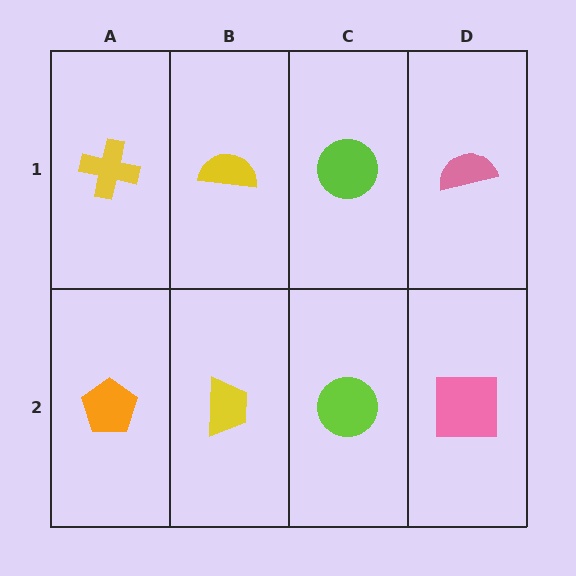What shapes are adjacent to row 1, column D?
A pink square (row 2, column D), a lime circle (row 1, column C).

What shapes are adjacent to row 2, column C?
A lime circle (row 1, column C), a yellow trapezoid (row 2, column B), a pink square (row 2, column D).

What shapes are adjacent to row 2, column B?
A yellow semicircle (row 1, column B), an orange pentagon (row 2, column A), a lime circle (row 2, column C).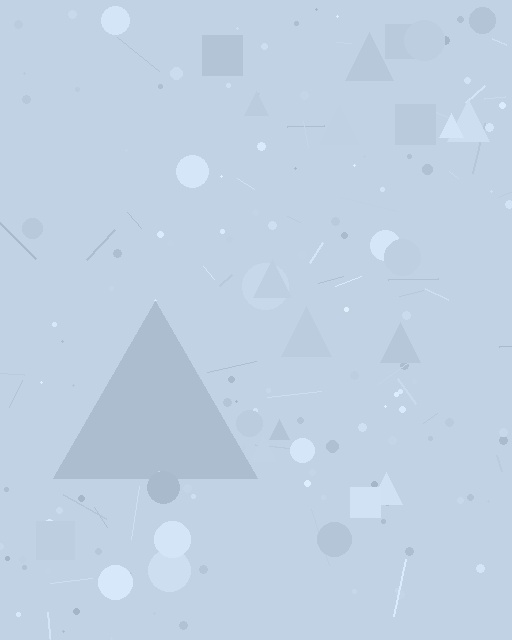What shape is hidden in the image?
A triangle is hidden in the image.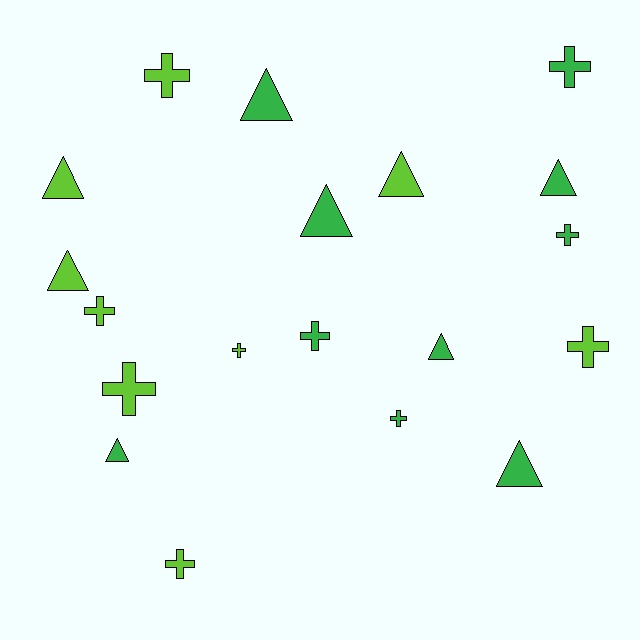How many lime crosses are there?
There are 6 lime crosses.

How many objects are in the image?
There are 19 objects.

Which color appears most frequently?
Green, with 10 objects.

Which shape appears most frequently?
Cross, with 10 objects.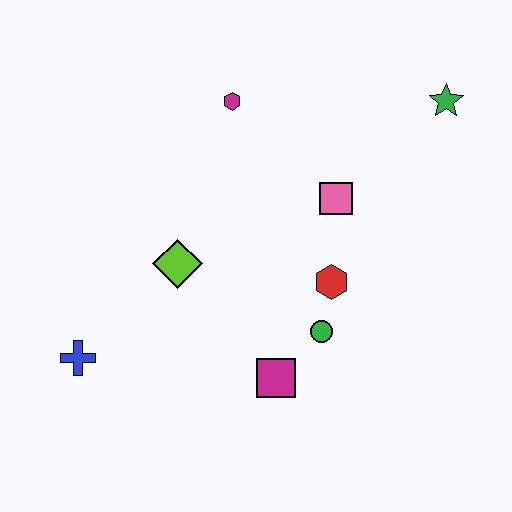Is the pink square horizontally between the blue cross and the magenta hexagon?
No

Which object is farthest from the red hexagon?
The blue cross is farthest from the red hexagon.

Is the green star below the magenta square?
No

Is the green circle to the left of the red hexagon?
Yes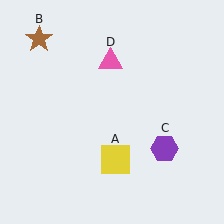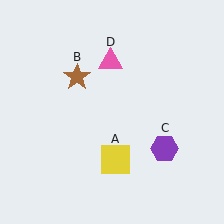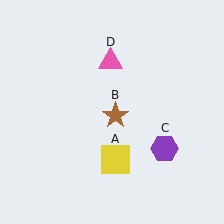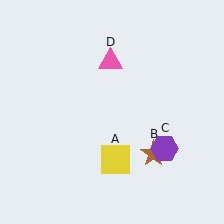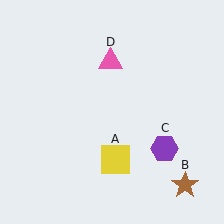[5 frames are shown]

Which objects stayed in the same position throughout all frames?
Yellow square (object A) and purple hexagon (object C) and pink triangle (object D) remained stationary.